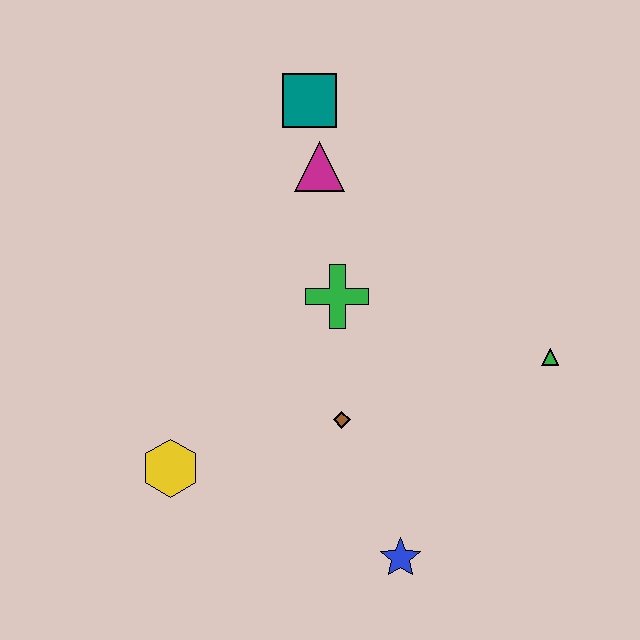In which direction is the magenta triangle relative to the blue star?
The magenta triangle is above the blue star.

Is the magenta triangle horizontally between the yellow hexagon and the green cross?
Yes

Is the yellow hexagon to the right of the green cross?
No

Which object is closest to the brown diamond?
The green cross is closest to the brown diamond.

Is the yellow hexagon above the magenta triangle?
No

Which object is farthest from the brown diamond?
The teal square is farthest from the brown diamond.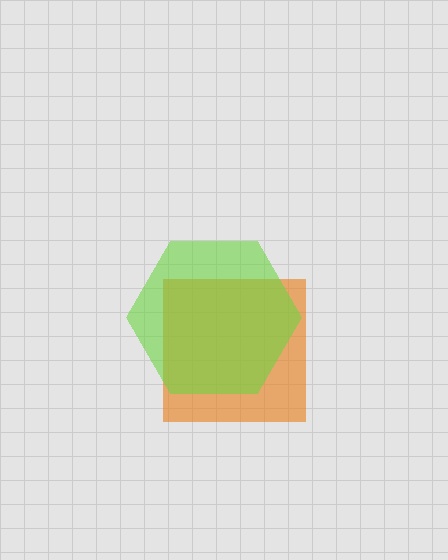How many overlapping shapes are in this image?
There are 2 overlapping shapes in the image.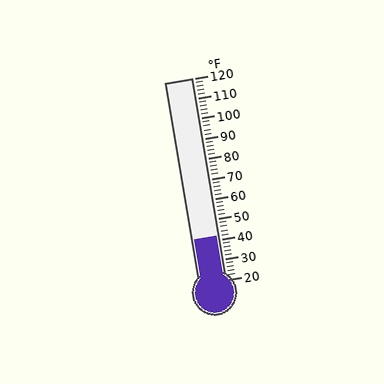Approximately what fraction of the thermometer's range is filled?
The thermometer is filled to approximately 20% of its range.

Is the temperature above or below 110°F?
The temperature is below 110°F.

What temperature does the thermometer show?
The thermometer shows approximately 42°F.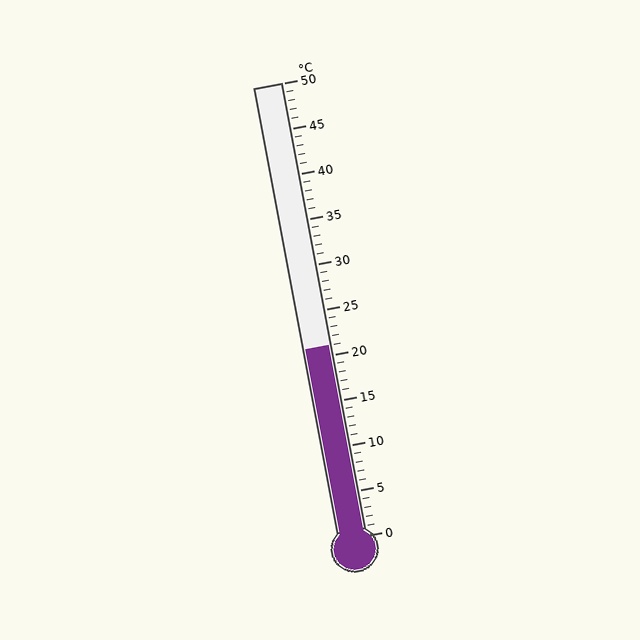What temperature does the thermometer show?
The thermometer shows approximately 21°C.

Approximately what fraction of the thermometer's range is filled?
The thermometer is filled to approximately 40% of its range.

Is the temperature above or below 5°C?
The temperature is above 5°C.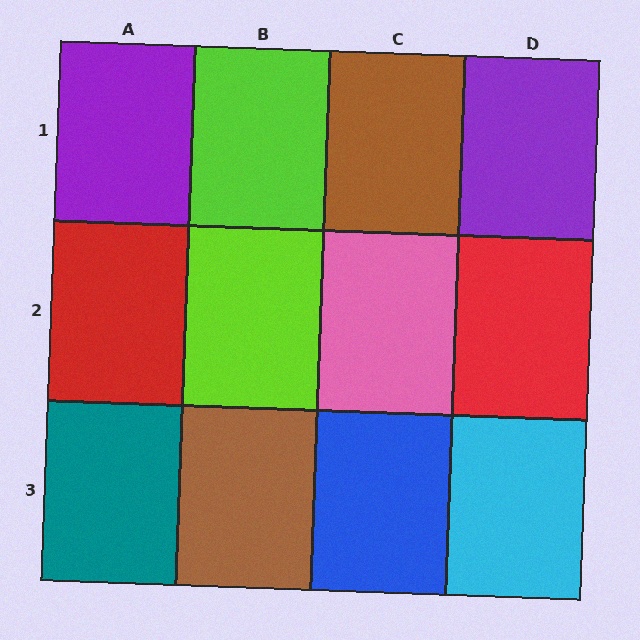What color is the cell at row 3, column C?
Blue.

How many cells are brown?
2 cells are brown.